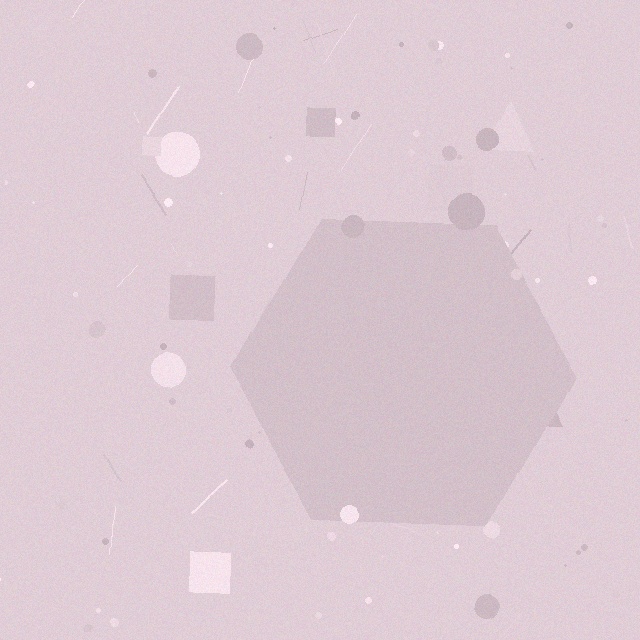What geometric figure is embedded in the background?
A hexagon is embedded in the background.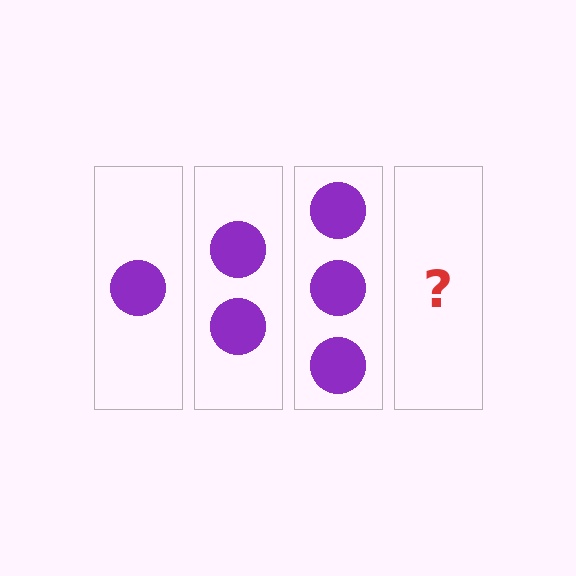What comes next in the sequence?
The next element should be 4 circles.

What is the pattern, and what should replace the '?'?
The pattern is that each step adds one more circle. The '?' should be 4 circles.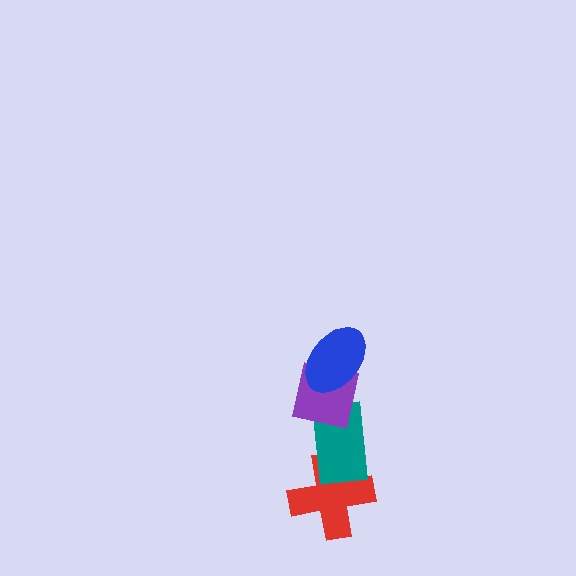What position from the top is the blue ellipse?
The blue ellipse is 1st from the top.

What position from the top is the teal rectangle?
The teal rectangle is 3rd from the top.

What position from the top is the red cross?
The red cross is 4th from the top.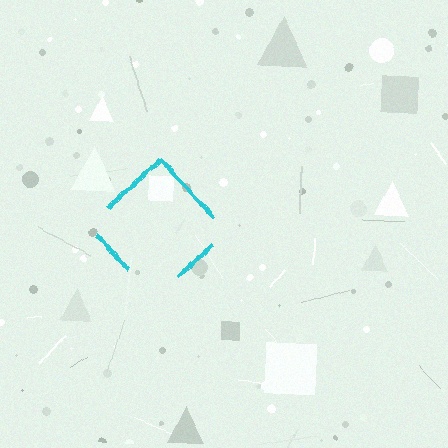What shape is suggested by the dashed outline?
The dashed outline suggests a diamond.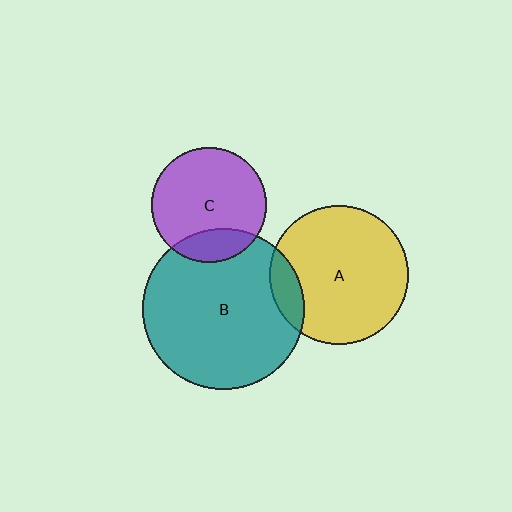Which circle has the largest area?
Circle B (teal).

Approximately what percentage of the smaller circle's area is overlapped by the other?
Approximately 10%.